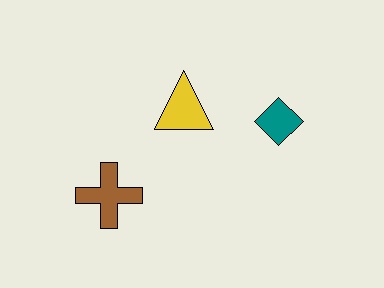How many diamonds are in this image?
There is 1 diamond.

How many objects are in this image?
There are 3 objects.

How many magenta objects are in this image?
There are no magenta objects.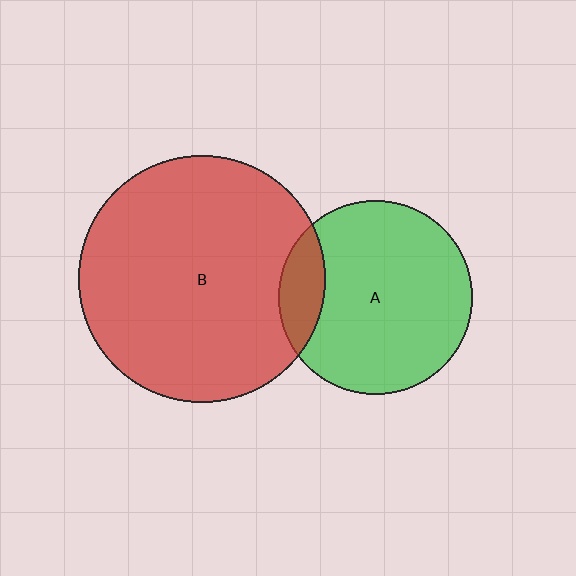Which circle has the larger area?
Circle B (red).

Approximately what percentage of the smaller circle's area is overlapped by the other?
Approximately 15%.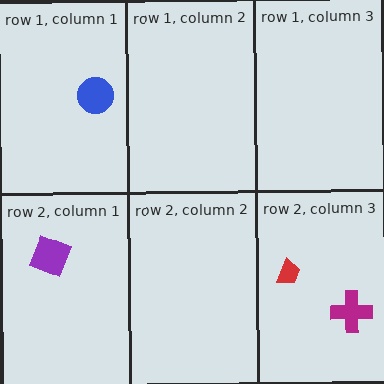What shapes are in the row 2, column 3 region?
The red trapezoid, the magenta cross.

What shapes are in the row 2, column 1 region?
The purple square.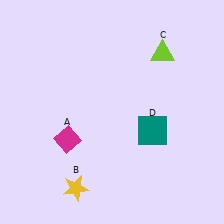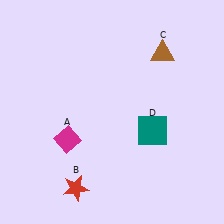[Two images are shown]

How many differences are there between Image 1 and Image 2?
There are 2 differences between the two images.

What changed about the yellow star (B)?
In Image 1, B is yellow. In Image 2, it changed to red.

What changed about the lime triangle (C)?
In Image 1, C is lime. In Image 2, it changed to brown.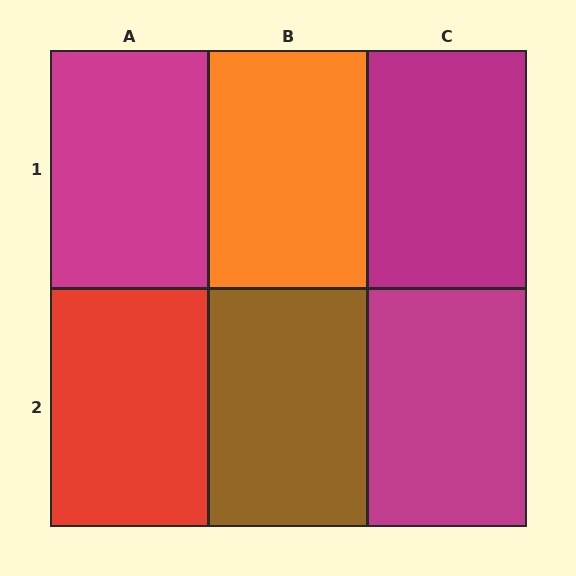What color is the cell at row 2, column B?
Brown.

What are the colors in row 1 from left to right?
Magenta, orange, magenta.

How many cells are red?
1 cell is red.